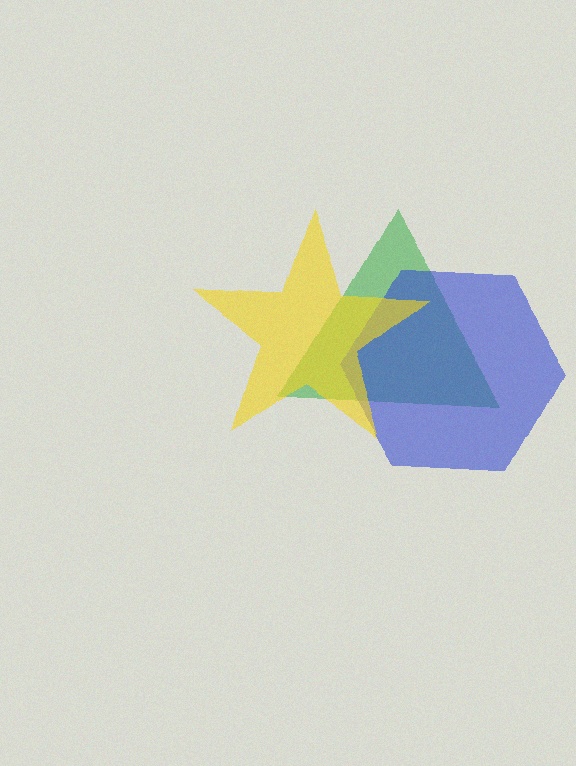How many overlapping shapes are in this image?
There are 3 overlapping shapes in the image.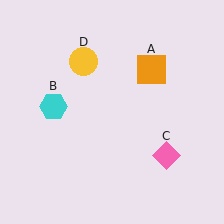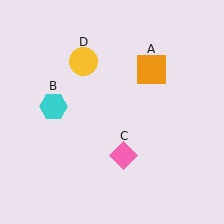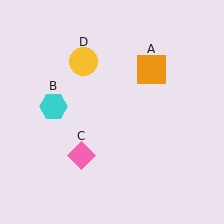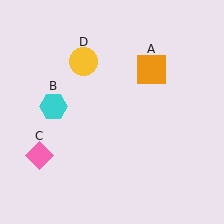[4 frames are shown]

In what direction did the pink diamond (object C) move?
The pink diamond (object C) moved left.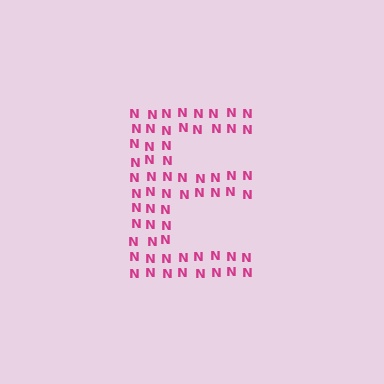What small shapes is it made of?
It is made of small letter N's.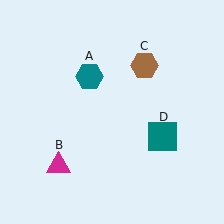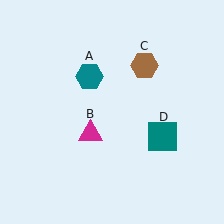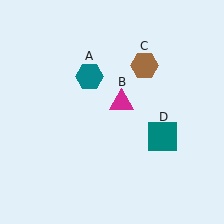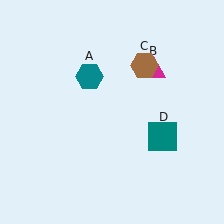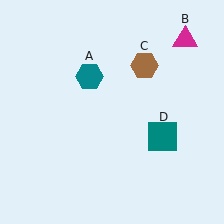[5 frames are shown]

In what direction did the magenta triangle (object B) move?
The magenta triangle (object B) moved up and to the right.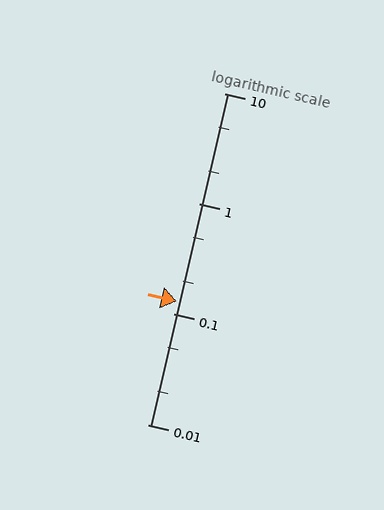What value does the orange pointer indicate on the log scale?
The pointer indicates approximately 0.13.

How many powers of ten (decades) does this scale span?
The scale spans 3 decades, from 0.01 to 10.